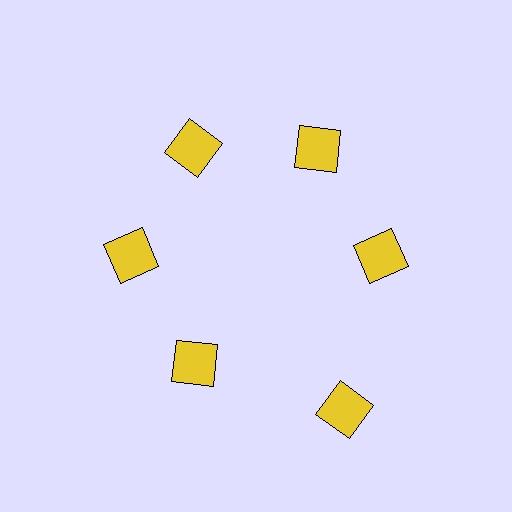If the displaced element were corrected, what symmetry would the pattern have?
It would have 6-fold rotational symmetry — the pattern would map onto itself every 60 degrees.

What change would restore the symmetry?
The symmetry would be restored by moving it inward, back onto the ring so that all 6 squares sit at equal angles and equal distance from the center.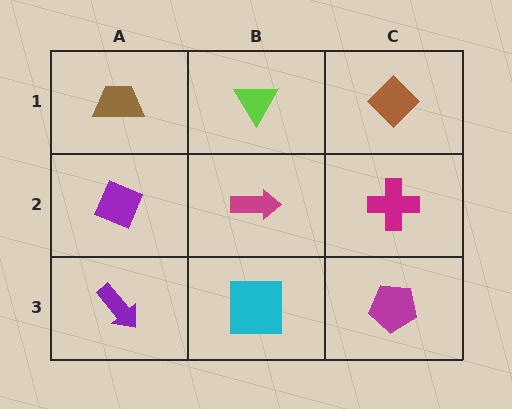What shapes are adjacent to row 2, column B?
A lime triangle (row 1, column B), a cyan square (row 3, column B), a purple diamond (row 2, column A), a magenta cross (row 2, column C).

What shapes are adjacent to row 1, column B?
A magenta arrow (row 2, column B), a brown trapezoid (row 1, column A), a brown diamond (row 1, column C).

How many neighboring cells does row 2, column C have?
3.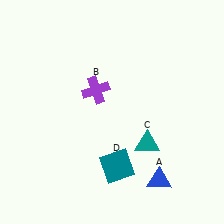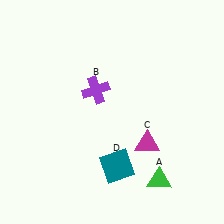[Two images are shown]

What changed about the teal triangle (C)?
In Image 1, C is teal. In Image 2, it changed to magenta.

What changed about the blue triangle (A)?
In Image 1, A is blue. In Image 2, it changed to green.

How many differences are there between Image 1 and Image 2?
There are 2 differences between the two images.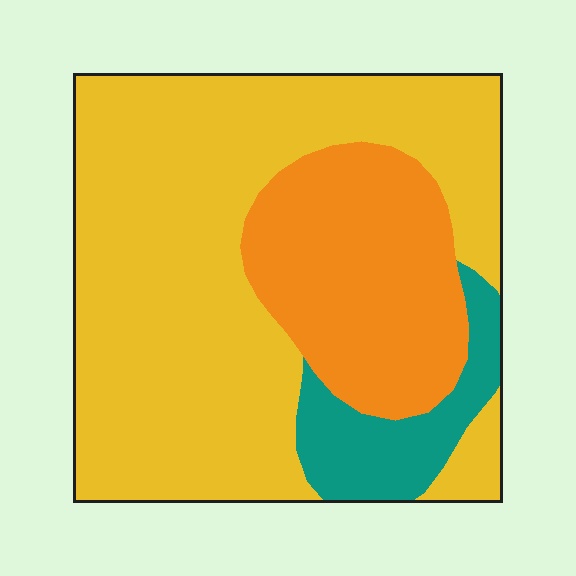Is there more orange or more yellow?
Yellow.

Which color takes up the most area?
Yellow, at roughly 65%.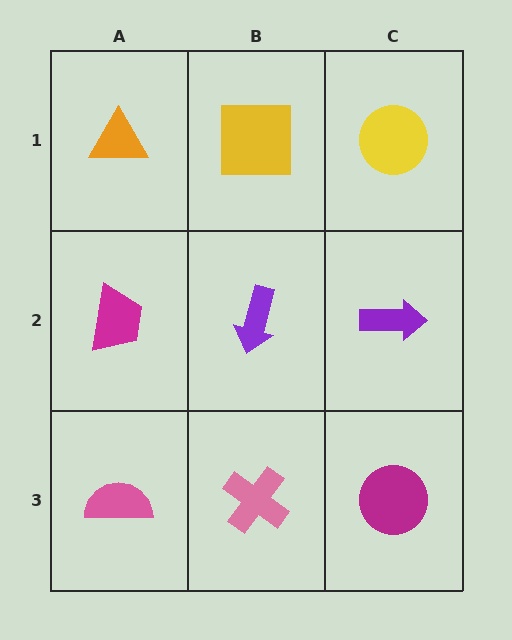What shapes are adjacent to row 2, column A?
An orange triangle (row 1, column A), a pink semicircle (row 3, column A), a purple arrow (row 2, column B).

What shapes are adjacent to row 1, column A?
A magenta trapezoid (row 2, column A), a yellow square (row 1, column B).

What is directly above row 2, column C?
A yellow circle.